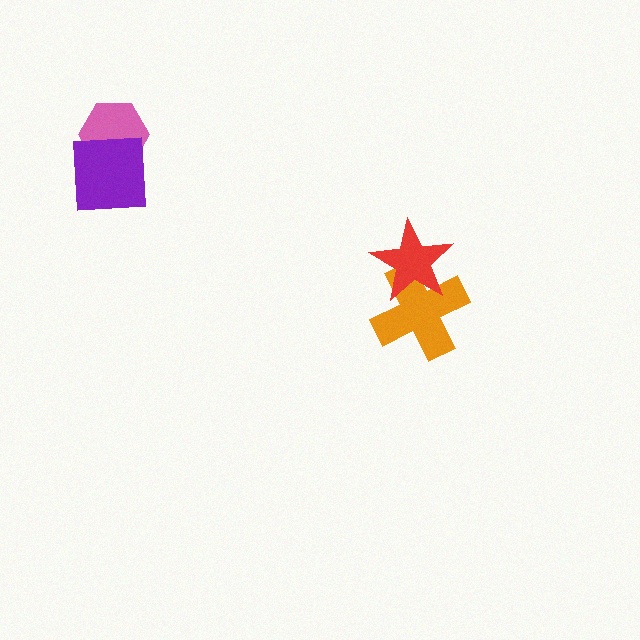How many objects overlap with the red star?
1 object overlaps with the red star.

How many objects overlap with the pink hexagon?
1 object overlaps with the pink hexagon.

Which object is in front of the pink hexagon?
The purple square is in front of the pink hexagon.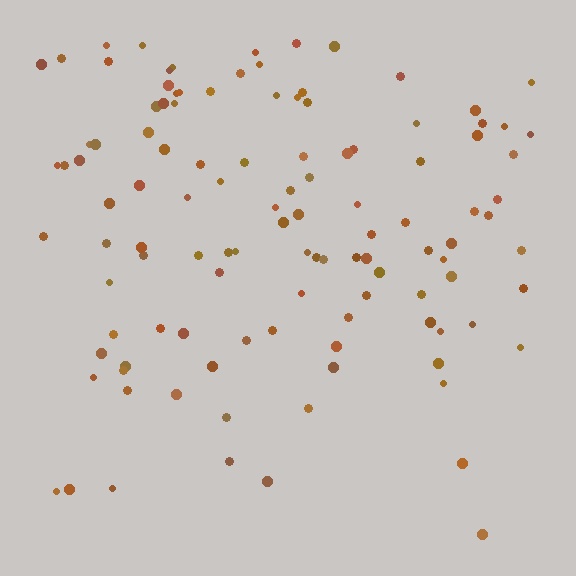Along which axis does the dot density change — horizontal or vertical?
Vertical.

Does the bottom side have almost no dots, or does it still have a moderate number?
Still a moderate number, just noticeably fewer than the top.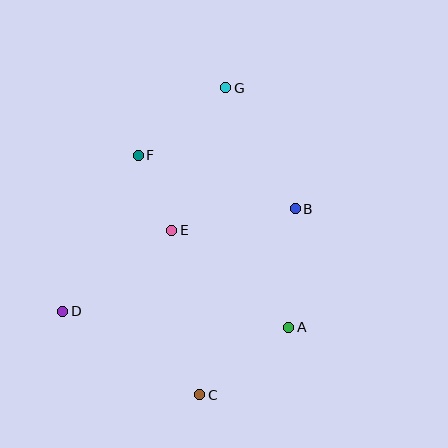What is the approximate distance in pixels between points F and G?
The distance between F and G is approximately 111 pixels.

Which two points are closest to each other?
Points E and F are closest to each other.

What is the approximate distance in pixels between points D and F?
The distance between D and F is approximately 173 pixels.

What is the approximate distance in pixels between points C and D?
The distance between C and D is approximately 160 pixels.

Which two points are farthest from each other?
Points C and G are farthest from each other.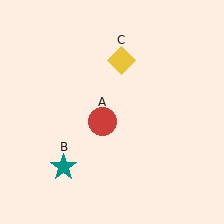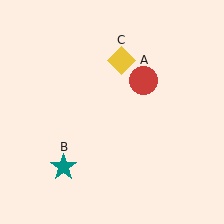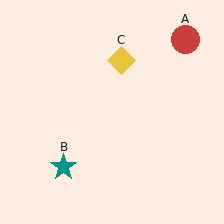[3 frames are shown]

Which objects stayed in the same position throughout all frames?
Teal star (object B) and yellow diamond (object C) remained stationary.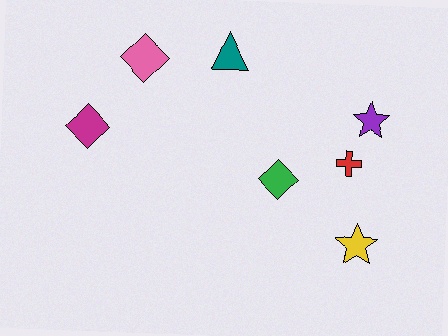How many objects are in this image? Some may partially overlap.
There are 7 objects.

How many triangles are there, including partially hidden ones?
There is 1 triangle.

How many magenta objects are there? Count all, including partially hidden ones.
There is 1 magenta object.